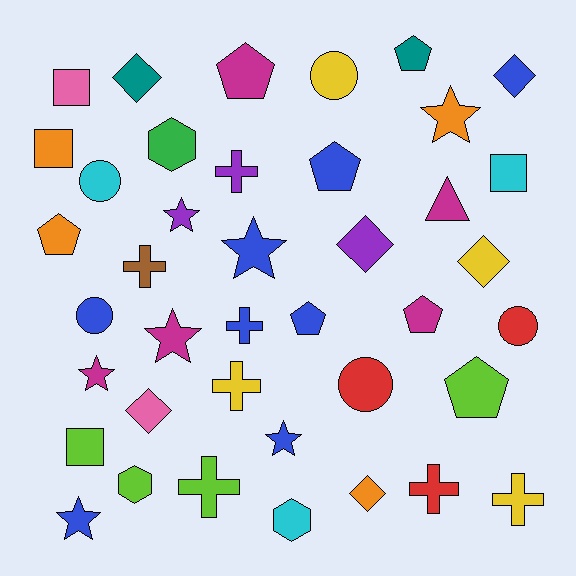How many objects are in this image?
There are 40 objects.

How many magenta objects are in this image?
There are 5 magenta objects.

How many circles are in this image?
There are 5 circles.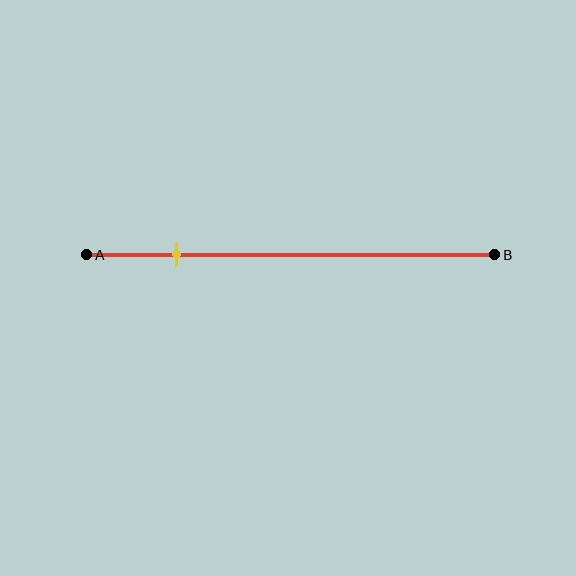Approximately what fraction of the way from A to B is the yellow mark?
The yellow mark is approximately 20% of the way from A to B.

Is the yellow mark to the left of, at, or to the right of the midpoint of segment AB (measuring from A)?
The yellow mark is to the left of the midpoint of segment AB.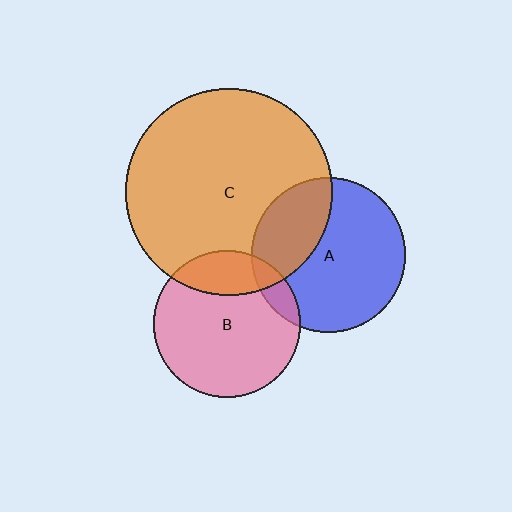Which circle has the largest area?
Circle C (orange).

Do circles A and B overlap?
Yes.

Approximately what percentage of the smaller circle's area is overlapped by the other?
Approximately 10%.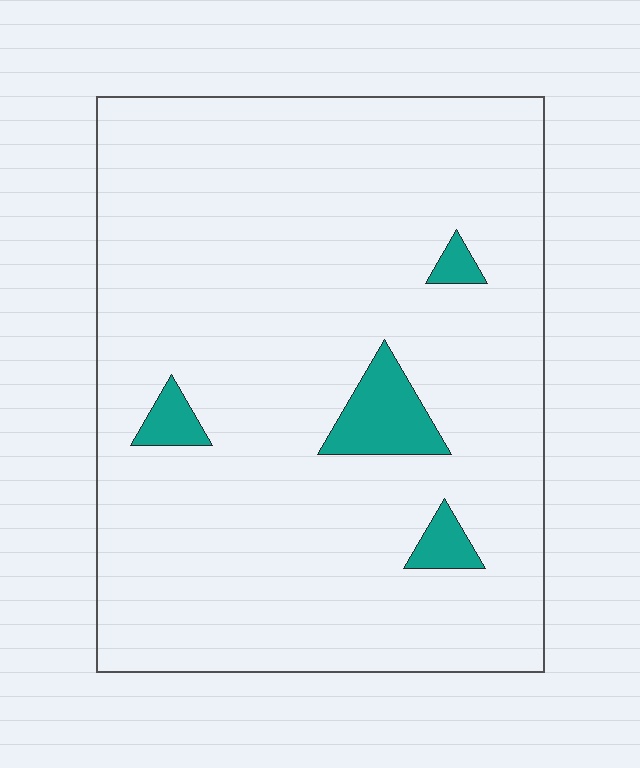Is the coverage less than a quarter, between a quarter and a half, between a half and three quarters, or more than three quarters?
Less than a quarter.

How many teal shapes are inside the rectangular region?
4.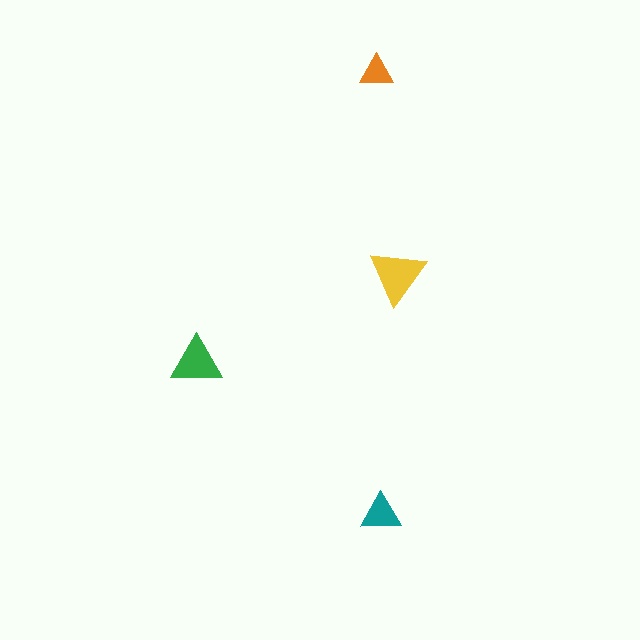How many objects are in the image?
There are 4 objects in the image.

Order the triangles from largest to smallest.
the yellow one, the green one, the teal one, the orange one.